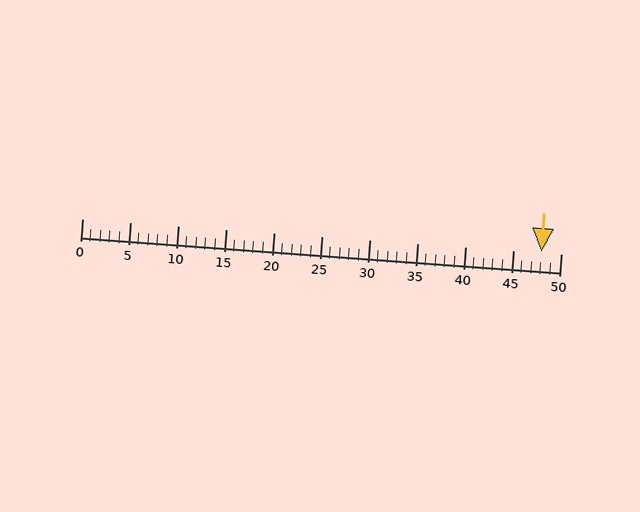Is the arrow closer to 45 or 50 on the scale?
The arrow is closer to 50.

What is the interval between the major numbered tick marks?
The major tick marks are spaced 5 units apart.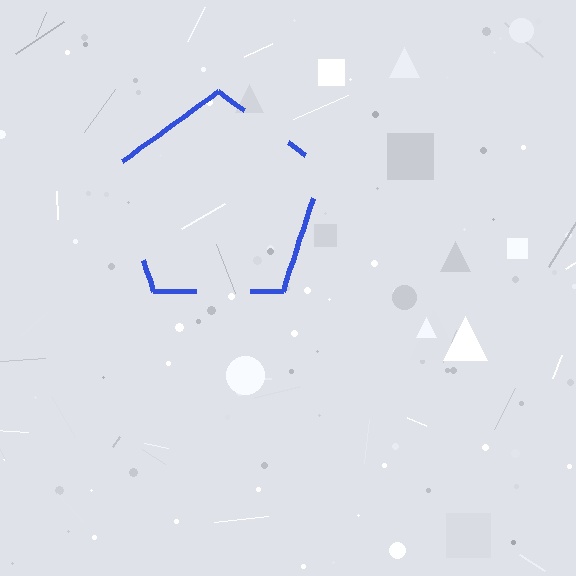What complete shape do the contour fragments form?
The contour fragments form a pentagon.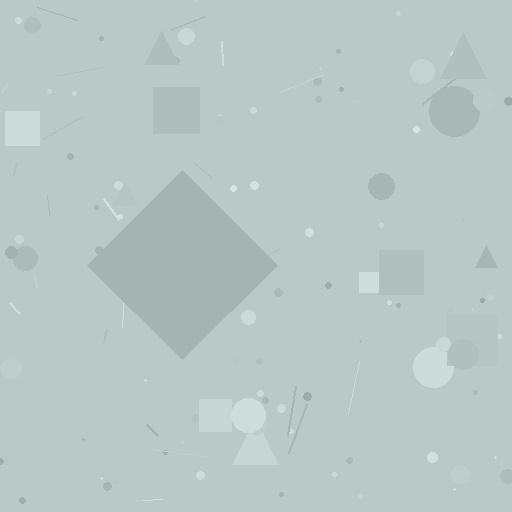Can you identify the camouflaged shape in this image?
The camouflaged shape is a diamond.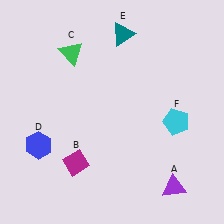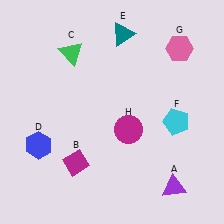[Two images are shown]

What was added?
A pink hexagon (G), a magenta circle (H) were added in Image 2.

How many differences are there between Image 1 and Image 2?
There are 2 differences between the two images.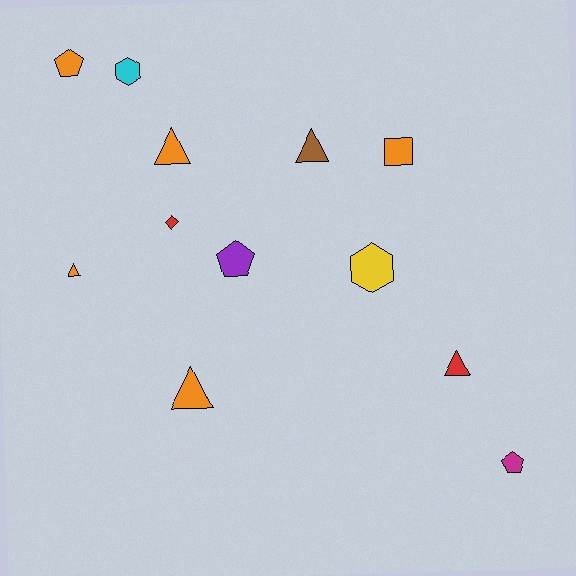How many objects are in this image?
There are 12 objects.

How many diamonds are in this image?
There is 1 diamond.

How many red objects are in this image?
There are 2 red objects.